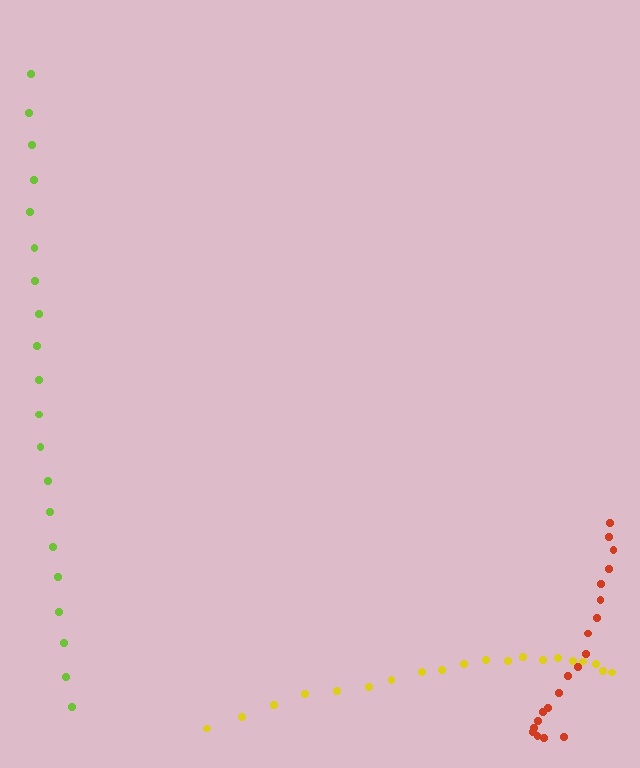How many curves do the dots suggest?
There are 3 distinct paths.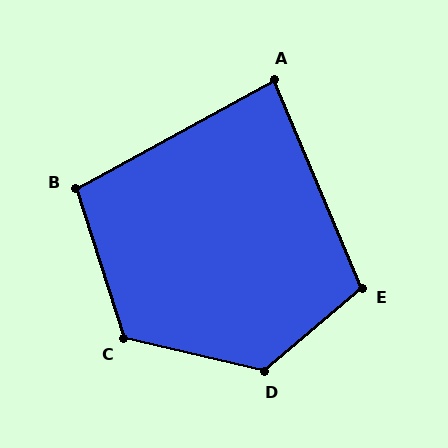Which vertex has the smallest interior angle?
A, at approximately 84 degrees.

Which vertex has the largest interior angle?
D, at approximately 127 degrees.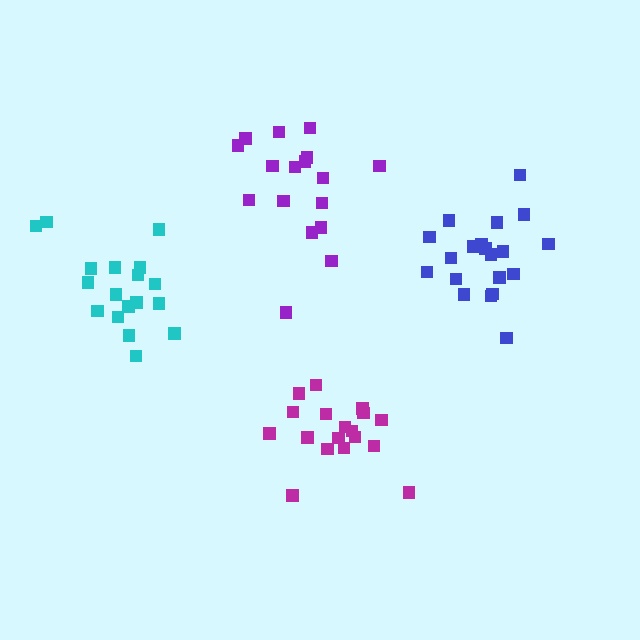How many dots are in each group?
Group 1: 18 dots, Group 2: 20 dots, Group 3: 18 dots, Group 4: 17 dots (73 total).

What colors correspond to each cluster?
The clusters are colored: magenta, blue, cyan, purple.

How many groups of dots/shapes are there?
There are 4 groups.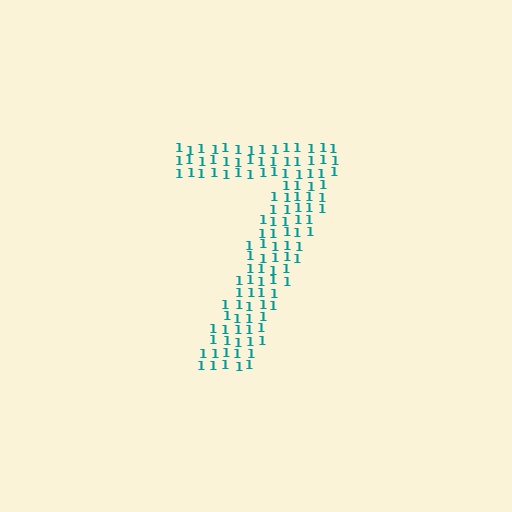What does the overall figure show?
The overall figure shows the digit 7.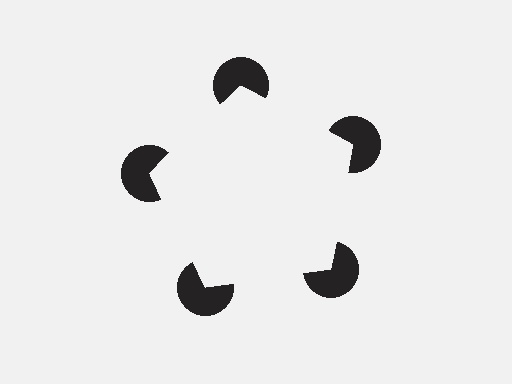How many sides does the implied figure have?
5 sides.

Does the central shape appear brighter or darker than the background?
It typically appears slightly brighter than the background, even though no actual brightness change is drawn.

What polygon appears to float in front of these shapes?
An illusory pentagon — its edges are inferred from the aligned wedge cuts in the pac-man discs, not physically drawn.